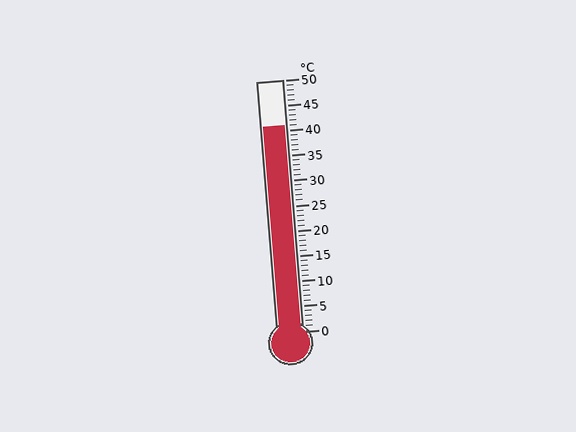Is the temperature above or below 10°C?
The temperature is above 10°C.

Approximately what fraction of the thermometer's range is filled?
The thermometer is filled to approximately 80% of its range.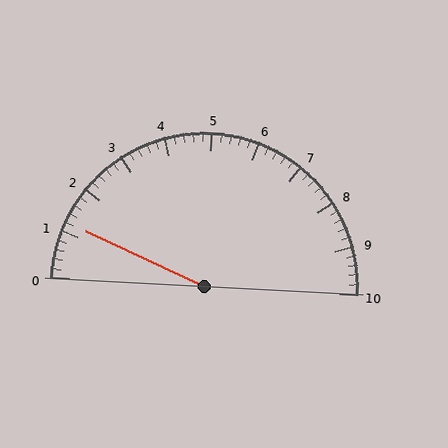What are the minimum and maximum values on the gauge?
The gauge ranges from 0 to 10.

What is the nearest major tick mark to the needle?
The nearest major tick mark is 1.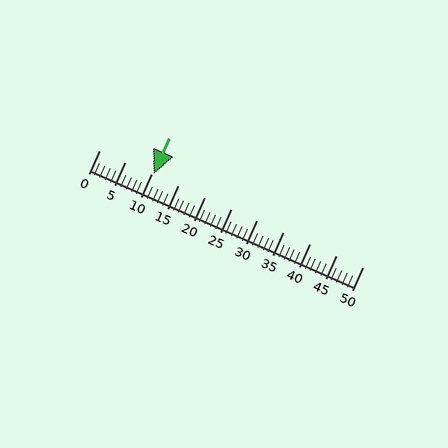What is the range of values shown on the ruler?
The ruler shows values from 0 to 50.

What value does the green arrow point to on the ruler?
The green arrow points to approximately 10.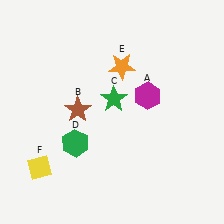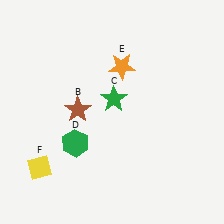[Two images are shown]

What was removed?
The magenta hexagon (A) was removed in Image 2.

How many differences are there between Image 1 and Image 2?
There is 1 difference between the two images.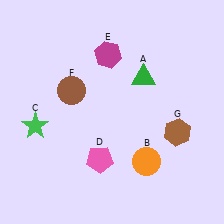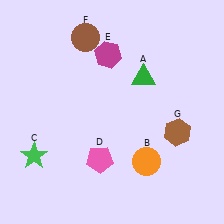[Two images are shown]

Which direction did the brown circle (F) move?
The brown circle (F) moved up.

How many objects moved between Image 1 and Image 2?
2 objects moved between the two images.